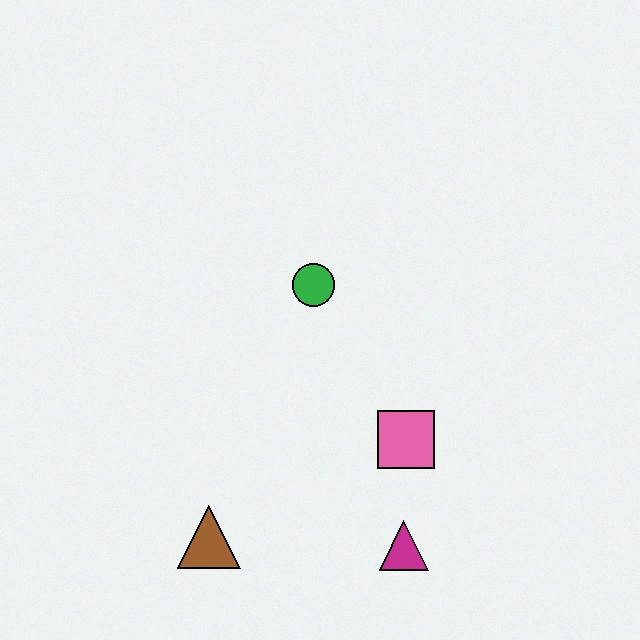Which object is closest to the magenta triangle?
The pink square is closest to the magenta triangle.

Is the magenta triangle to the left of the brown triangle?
No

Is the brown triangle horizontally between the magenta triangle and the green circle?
No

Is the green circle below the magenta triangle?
No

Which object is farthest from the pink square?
The brown triangle is farthest from the pink square.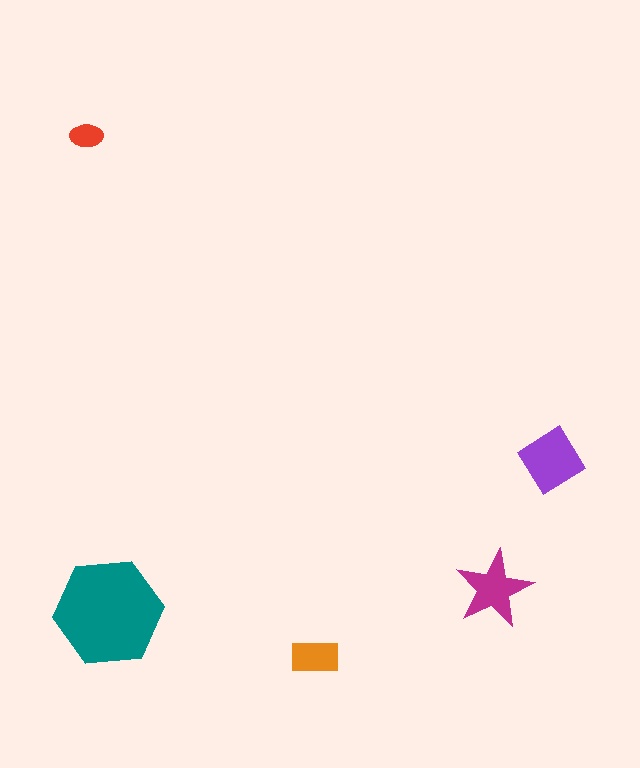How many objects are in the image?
There are 5 objects in the image.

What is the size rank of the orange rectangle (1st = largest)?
4th.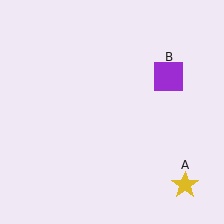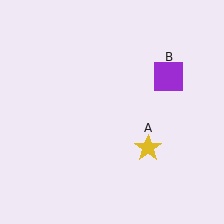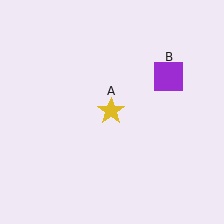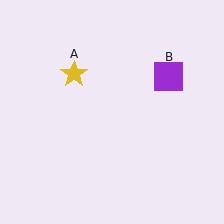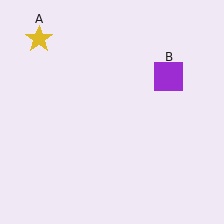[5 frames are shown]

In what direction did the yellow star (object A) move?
The yellow star (object A) moved up and to the left.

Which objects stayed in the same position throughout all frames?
Purple square (object B) remained stationary.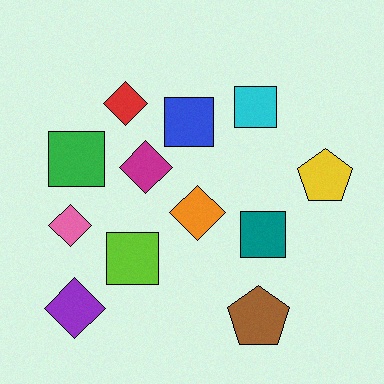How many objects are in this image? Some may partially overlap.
There are 12 objects.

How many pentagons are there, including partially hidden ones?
There are 2 pentagons.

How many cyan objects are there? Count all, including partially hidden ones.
There is 1 cyan object.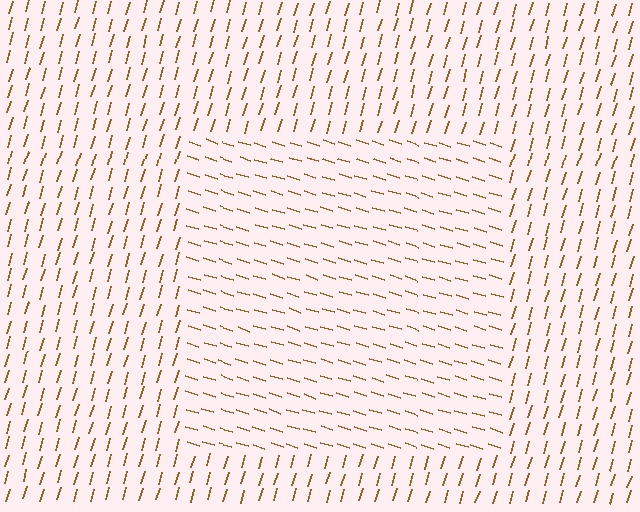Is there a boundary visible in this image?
Yes, there is a texture boundary formed by a change in line orientation.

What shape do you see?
I see a rectangle.